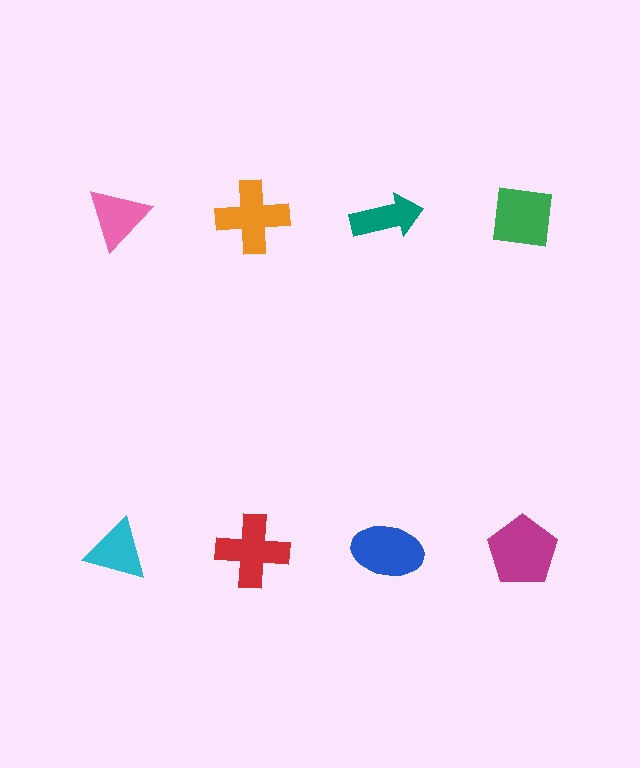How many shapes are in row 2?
4 shapes.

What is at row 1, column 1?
A pink triangle.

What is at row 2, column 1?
A cyan triangle.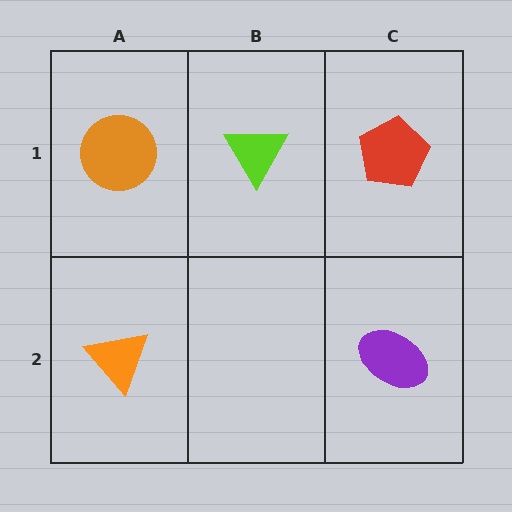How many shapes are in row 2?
2 shapes.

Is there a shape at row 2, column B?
No, that cell is empty.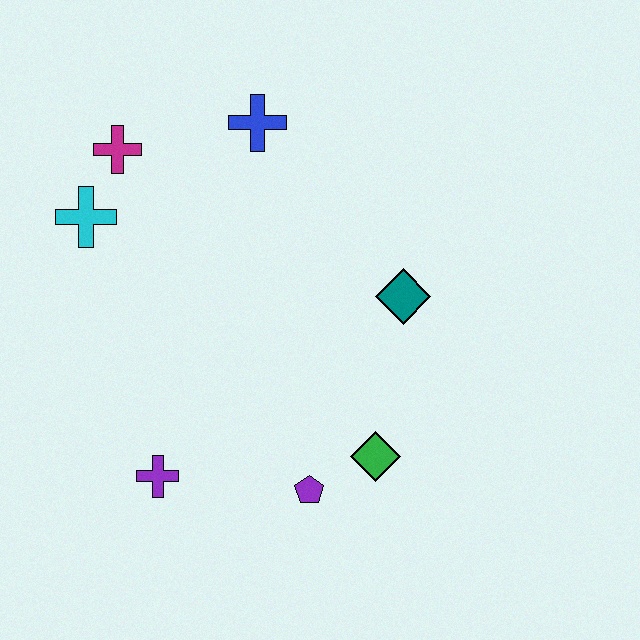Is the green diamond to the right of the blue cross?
Yes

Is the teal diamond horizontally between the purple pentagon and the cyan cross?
No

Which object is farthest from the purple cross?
The blue cross is farthest from the purple cross.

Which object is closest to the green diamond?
The purple pentagon is closest to the green diamond.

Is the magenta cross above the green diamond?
Yes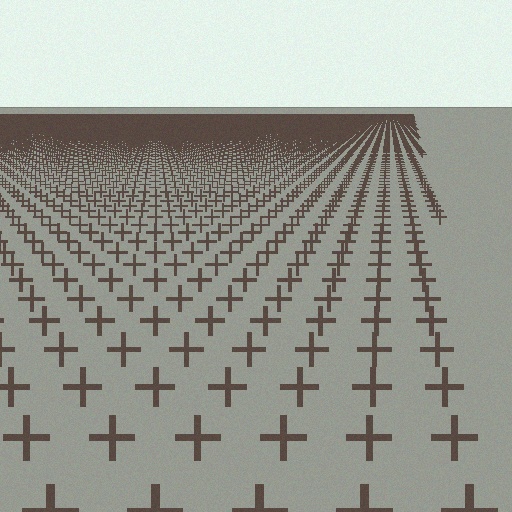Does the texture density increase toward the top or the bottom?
Density increases toward the top.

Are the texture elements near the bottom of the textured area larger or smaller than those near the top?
Larger. Near the bottom, elements are closer to the viewer and appear at a bigger on-screen size.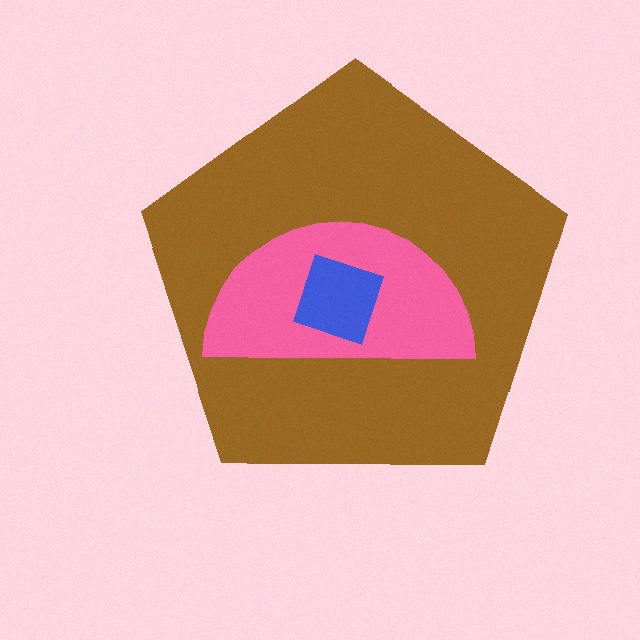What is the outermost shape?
The brown pentagon.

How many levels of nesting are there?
3.